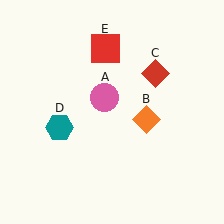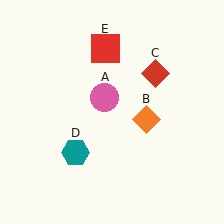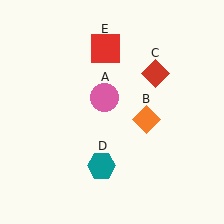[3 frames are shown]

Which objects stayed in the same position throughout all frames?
Pink circle (object A) and orange diamond (object B) and red diamond (object C) and red square (object E) remained stationary.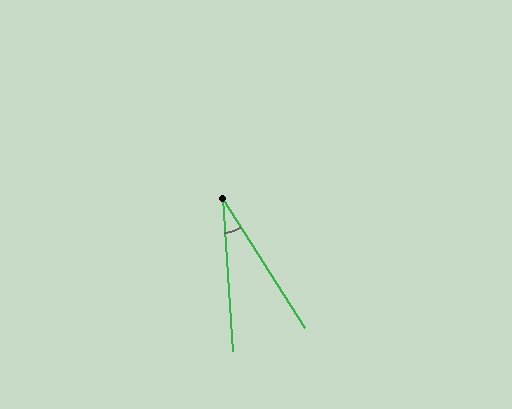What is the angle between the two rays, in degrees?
Approximately 29 degrees.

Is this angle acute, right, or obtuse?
It is acute.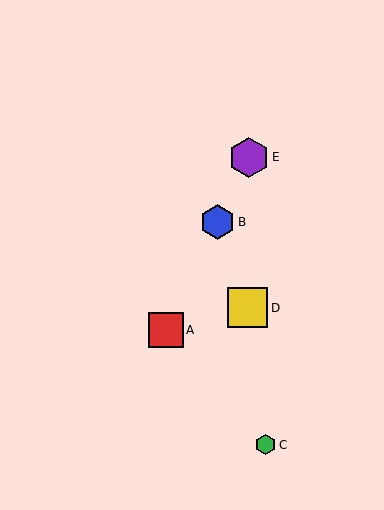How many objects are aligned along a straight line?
3 objects (A, B, E) are aligned along a straight line.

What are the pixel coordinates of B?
Object B is at (218, 222).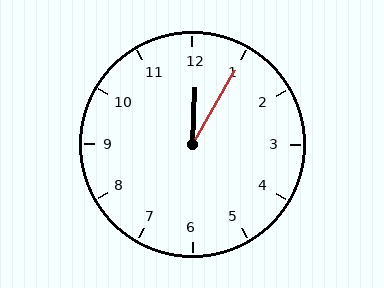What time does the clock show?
12:05.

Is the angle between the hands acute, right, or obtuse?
It is acute.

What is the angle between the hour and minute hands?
Approximately 28 degrees.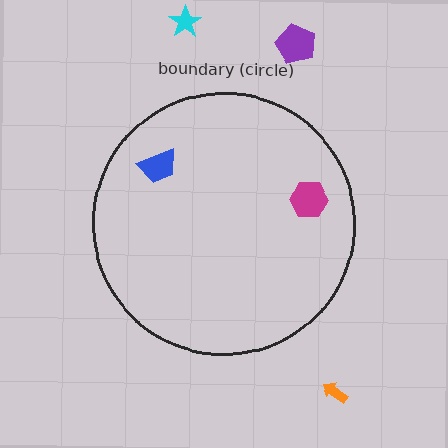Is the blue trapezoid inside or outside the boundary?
Inside.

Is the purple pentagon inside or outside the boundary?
Outside.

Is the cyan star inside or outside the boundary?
Outside.